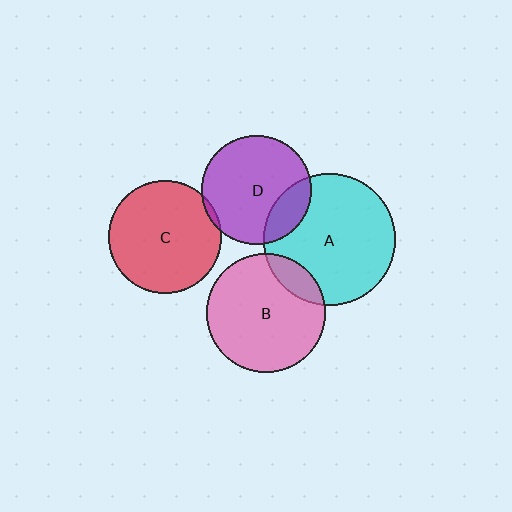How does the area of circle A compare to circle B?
Approximately 1.2 times.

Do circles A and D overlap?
Yes.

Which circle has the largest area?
Circle A (cyan).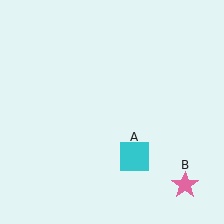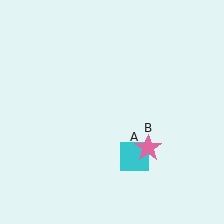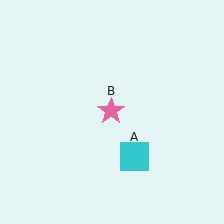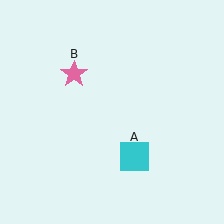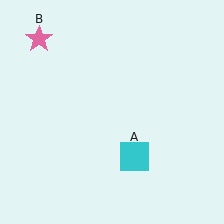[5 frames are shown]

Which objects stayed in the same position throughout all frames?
Cyan square (object A) remained stationary.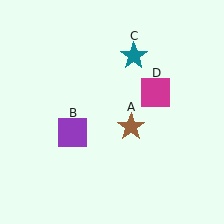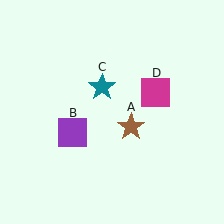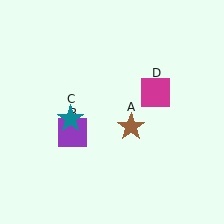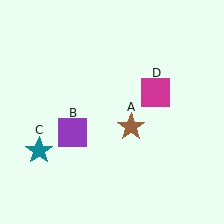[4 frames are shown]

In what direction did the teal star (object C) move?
The teal star (object C) moved down and to the left.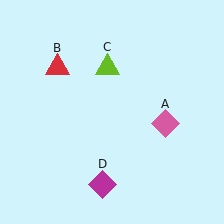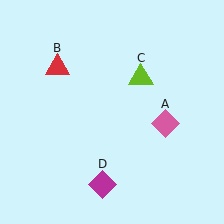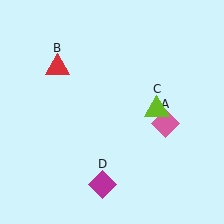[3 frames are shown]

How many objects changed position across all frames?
1 object changed position: lime triangle (object C).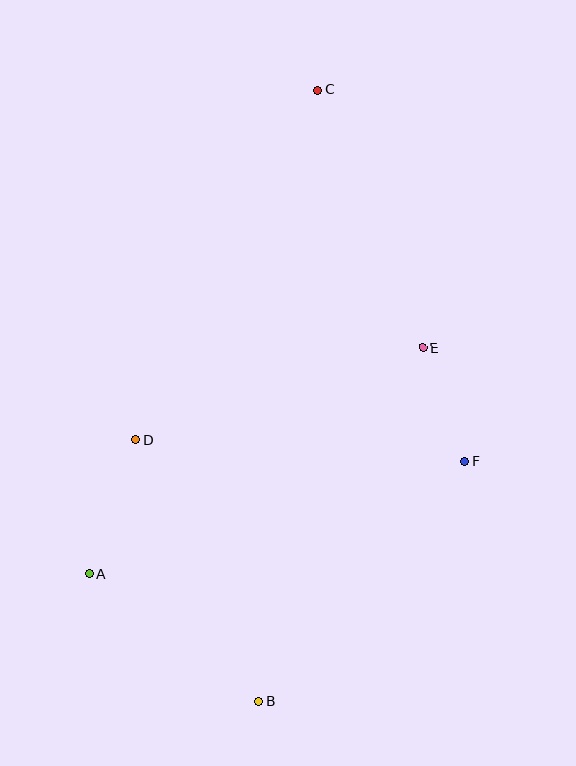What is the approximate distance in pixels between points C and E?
The distance between C and E is approximately 278 pixels.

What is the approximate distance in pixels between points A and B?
The distance between A and B is approximately 213 pixels.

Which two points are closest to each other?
Points E and F are closest to each other.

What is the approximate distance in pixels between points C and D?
The distance between C and D is approximately 395 pixels.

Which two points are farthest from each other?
Points B and C are farthest from each other.